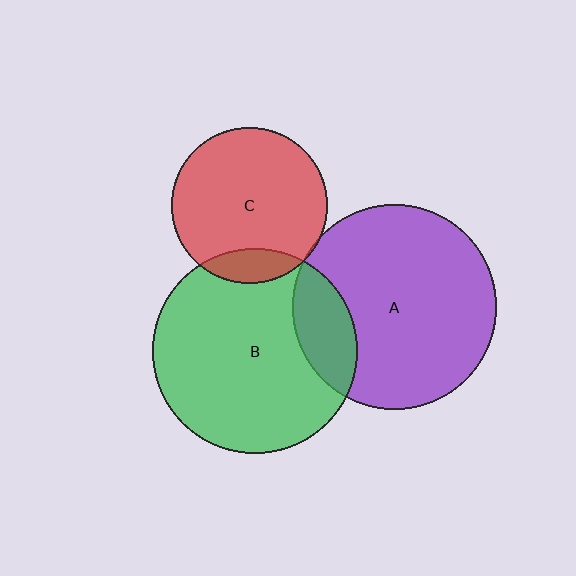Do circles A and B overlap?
Yes.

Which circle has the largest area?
Circle B (green).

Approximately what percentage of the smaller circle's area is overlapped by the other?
Approximately 20%.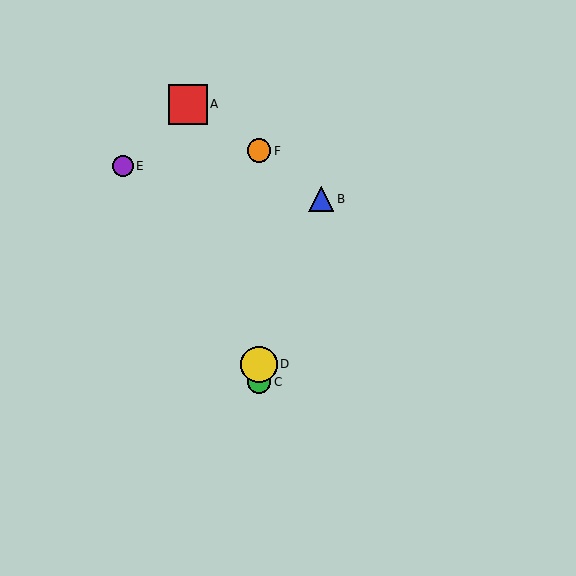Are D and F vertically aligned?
Yes, both are at x≈259.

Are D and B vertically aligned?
No, D is at x≈259 and B is at x≈321.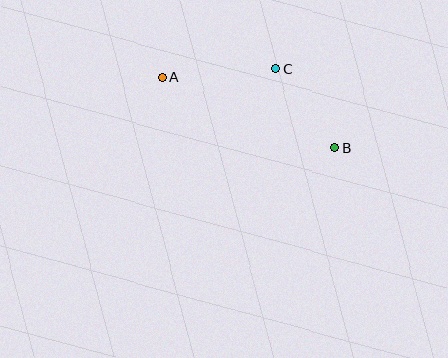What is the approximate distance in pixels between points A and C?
The distance between A and C is approximately 114 pixels.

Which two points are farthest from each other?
Points A and B are farthest from each other.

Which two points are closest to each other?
Points B and C are closest to each other.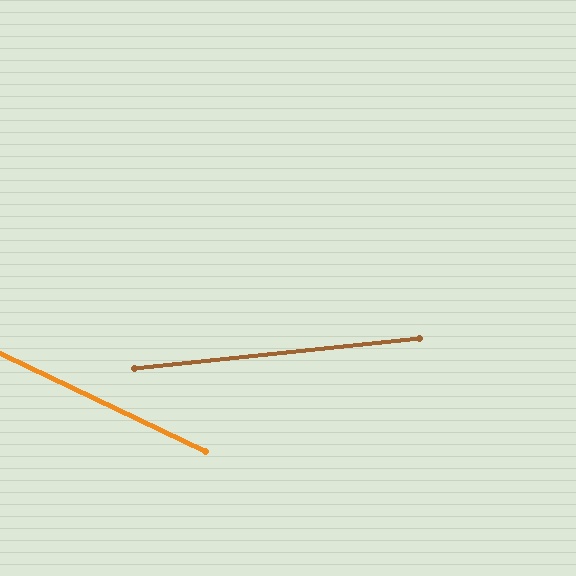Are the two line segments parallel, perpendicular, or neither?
Neither parallel nor perpendicular — they differ by about 31°.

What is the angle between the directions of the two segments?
Approximately 31 degrees.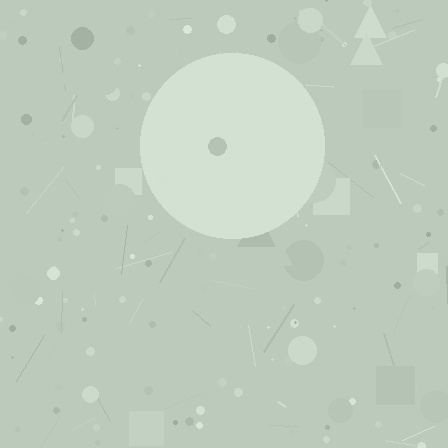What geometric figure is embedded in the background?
A circle is embedded in the background.